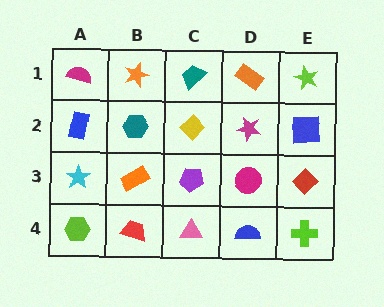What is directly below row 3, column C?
A pink triangle.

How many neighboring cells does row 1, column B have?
3.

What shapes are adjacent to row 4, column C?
A purple pentagon (row 3, column C), a red trapezoid (row 4, column B), a blue semicircle (row 4, column D).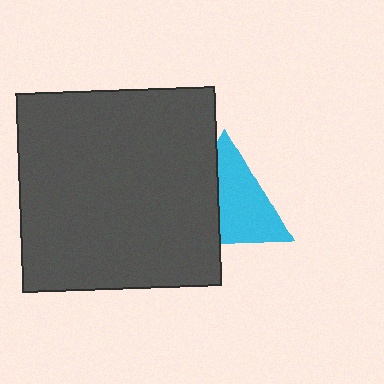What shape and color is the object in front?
The object in front is a dark gray square.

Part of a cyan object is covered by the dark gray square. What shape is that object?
It is a triangle.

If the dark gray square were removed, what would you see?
You would see the complete cyan triangle.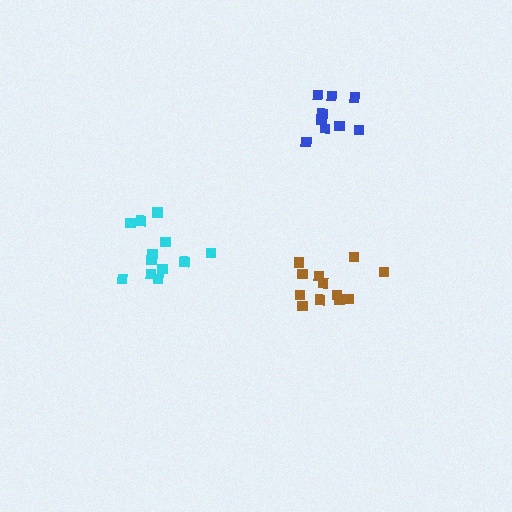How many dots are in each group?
Group 1: 9 dots, Group 2: 13 dots, Group 3: 12 dots (34 total).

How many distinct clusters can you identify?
There are 3 distinct clusters.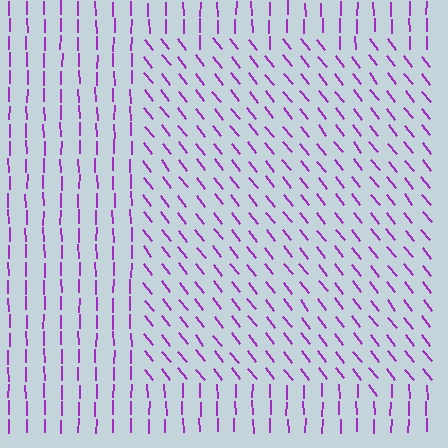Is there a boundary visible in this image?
Yes, there is a texture boundary formed by a change in line orientation.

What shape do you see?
I see a rectangle.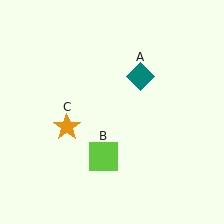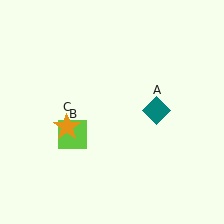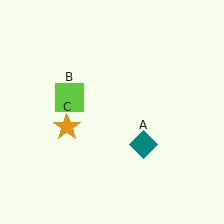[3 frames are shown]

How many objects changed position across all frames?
2 objects changed position: teal diamond (object A), lime square (object B).